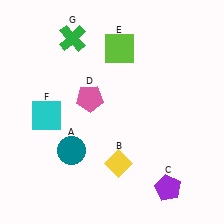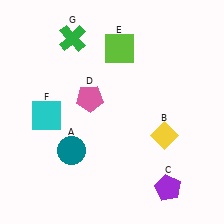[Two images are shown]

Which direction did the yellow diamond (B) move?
The yellow diamond (B) moved right.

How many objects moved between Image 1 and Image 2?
1 object moved between the two images.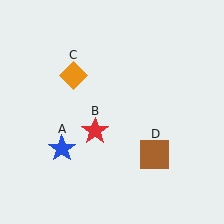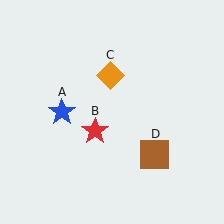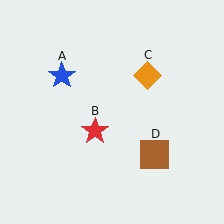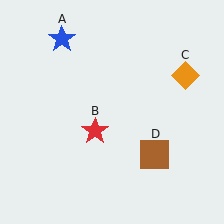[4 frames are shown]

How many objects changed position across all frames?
2 objects changed position: blue star (object A), orange diamond (object C).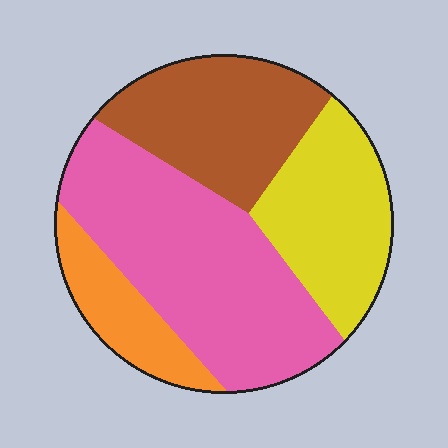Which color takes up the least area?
Orange, at roughly 10%.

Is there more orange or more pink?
Pink.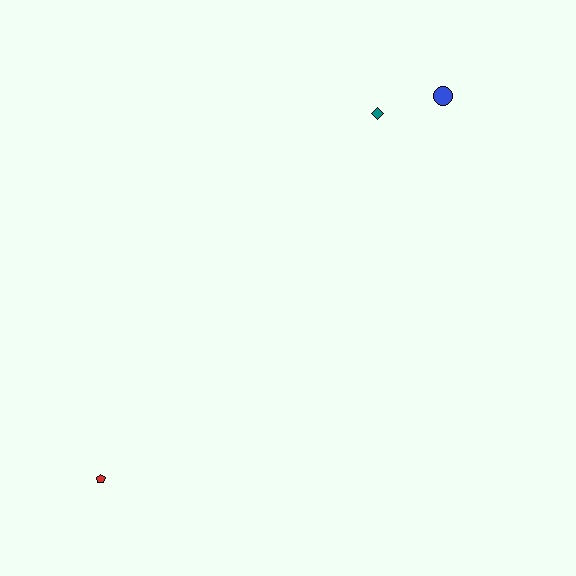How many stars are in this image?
There are no stars.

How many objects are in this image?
There are 3 objects.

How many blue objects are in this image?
There is 1 blue object.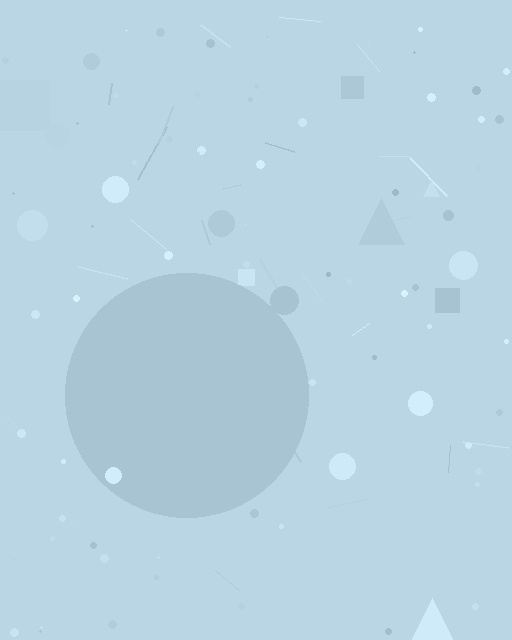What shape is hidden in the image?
A circle is hidden in the image.